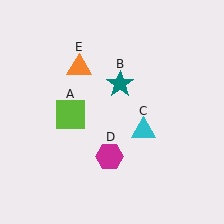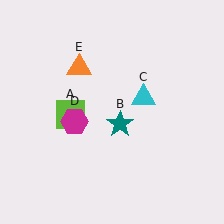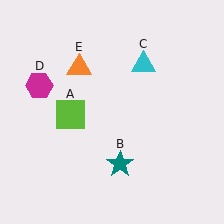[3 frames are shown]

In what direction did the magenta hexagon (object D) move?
The magenta hexagon (object D) moved up and to the left.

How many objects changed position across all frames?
3 objects changed position: teal star (object B), cyan triangle (object C), magenta hexagon (object D).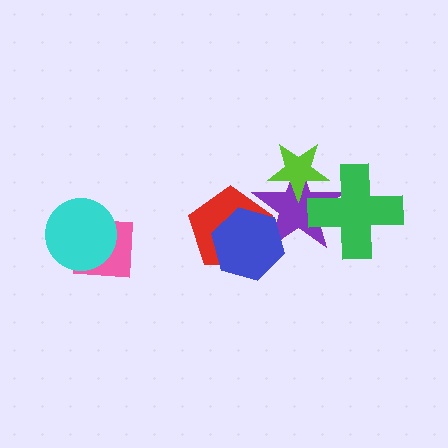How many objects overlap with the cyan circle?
1 object overlaps with the cyan circle.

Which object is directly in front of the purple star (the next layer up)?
The red pentagon is directly in front of the purple star.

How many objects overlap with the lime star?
2 objects overlap with the lime star.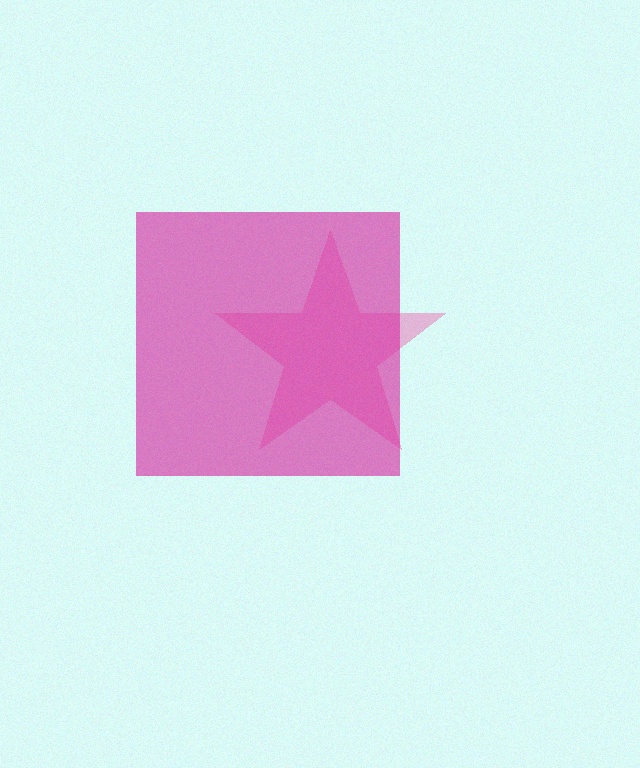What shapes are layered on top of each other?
The layered shapes are: a pink star, a magenta square.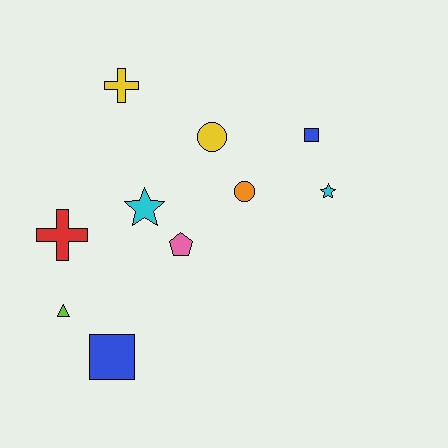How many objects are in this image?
There are 10 objects.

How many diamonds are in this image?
There are no diamonds.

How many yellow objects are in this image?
There are 2 yellow objects.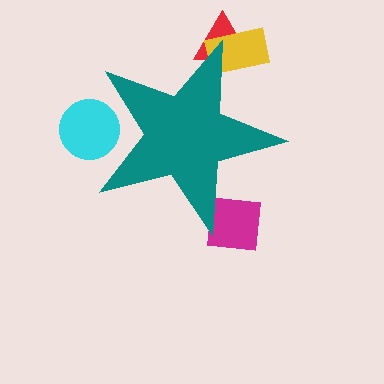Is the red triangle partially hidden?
Yes, the red triangle is partially hidden behind the teal star.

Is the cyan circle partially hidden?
Yes, the cyan circle is partially hidden behind the teal star.